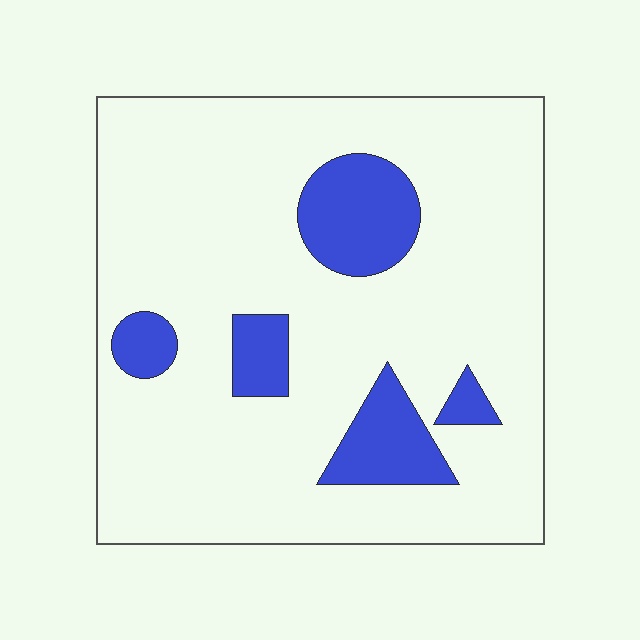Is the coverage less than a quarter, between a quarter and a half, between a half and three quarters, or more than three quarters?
Less than a quarter.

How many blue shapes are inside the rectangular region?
5.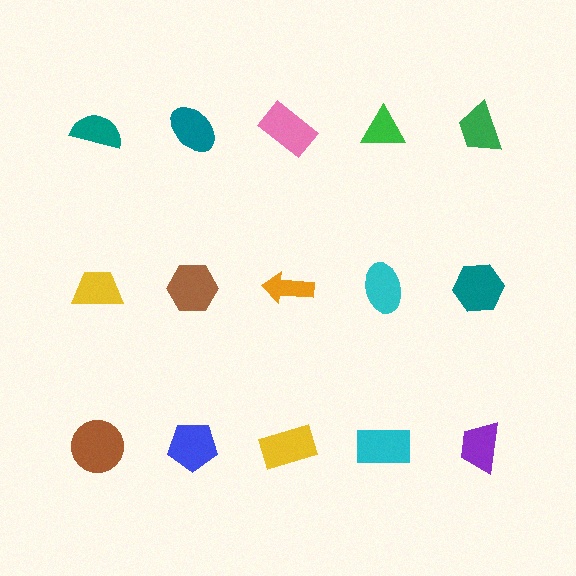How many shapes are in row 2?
5 shapes.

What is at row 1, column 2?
A teal ellipse.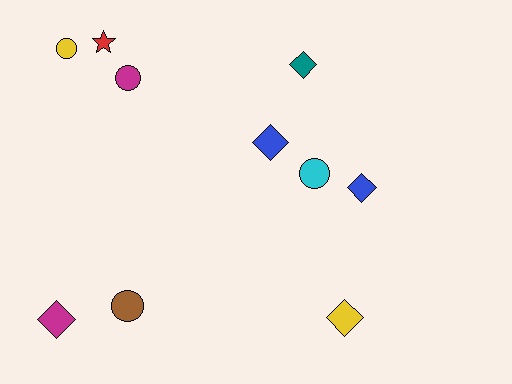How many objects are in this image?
There are 10 objects.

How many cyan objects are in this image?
There is 1 cyan object.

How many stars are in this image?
There is 1 star.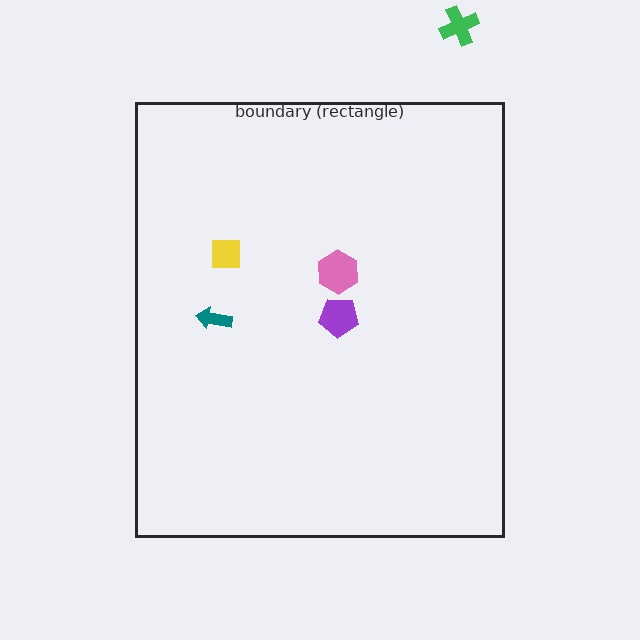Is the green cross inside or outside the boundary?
Outside.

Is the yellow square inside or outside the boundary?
Inside.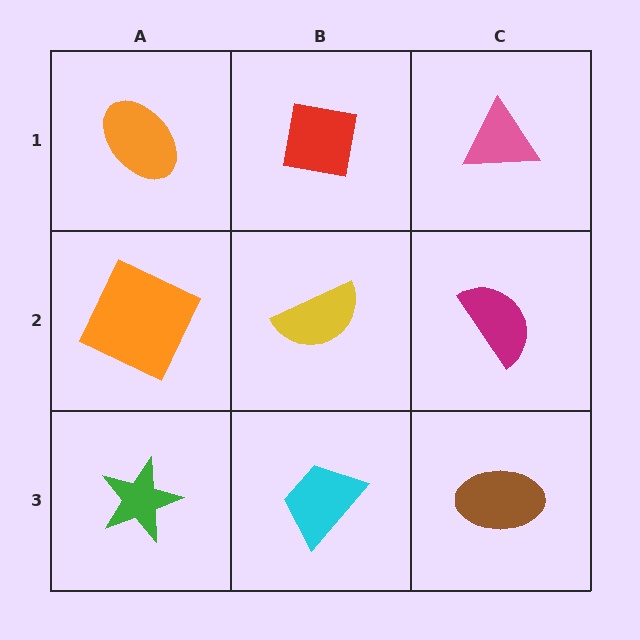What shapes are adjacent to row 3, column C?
A magenta semicircle (row 2, column C), a cyan trapezoid (row 3, column B).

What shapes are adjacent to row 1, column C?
A magenta semicircle (row 2, column C), a red square (row 1, column B).